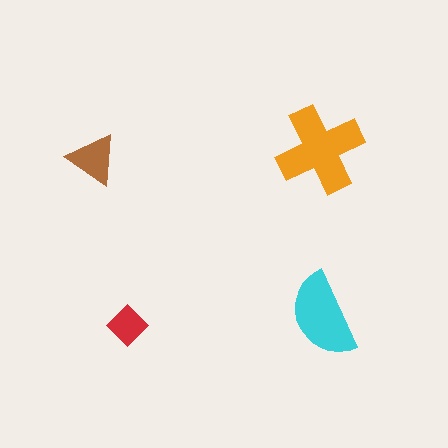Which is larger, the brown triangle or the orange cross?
The orange cross.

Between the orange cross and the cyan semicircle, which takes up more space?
The orange cross.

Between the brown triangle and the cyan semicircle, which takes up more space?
The cyan semicircle.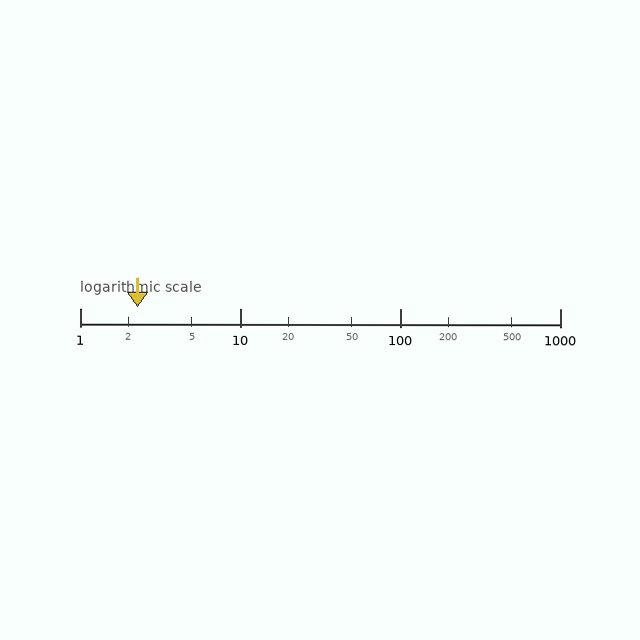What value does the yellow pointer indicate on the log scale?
The pointer indicates approximately 2.3.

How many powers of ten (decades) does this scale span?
The scale spans 3 decades, from 1 to 1000.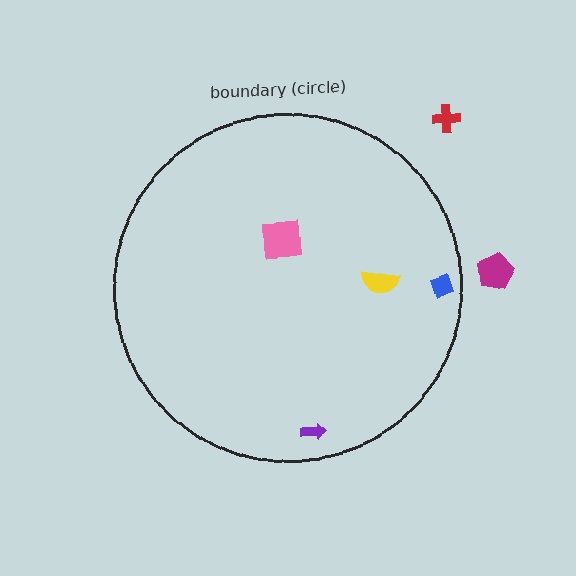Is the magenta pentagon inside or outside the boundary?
Outside.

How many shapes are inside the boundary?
4 inside, 2 outside.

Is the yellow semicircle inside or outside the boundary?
Inside.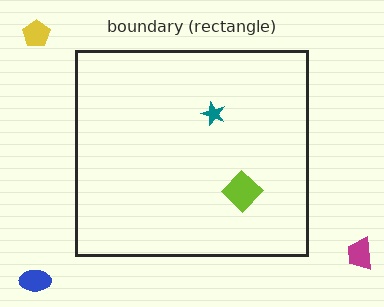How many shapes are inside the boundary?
2 inside, 3 outside.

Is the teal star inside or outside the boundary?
Inside.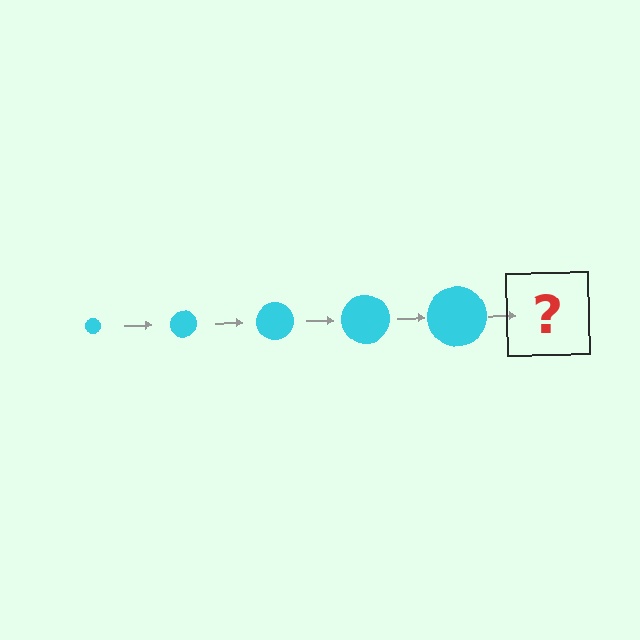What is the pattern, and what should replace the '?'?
The pattern is that the circle gets progressively larger each step. The '?' should be a cyan circle, larger than the previous one.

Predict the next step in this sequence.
The next step is a cyan circle, larger than the previous one.